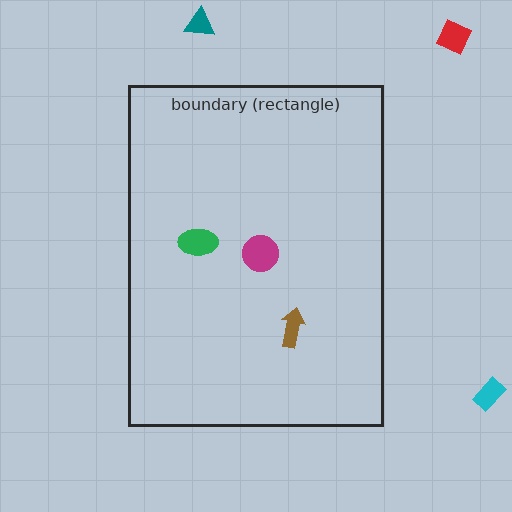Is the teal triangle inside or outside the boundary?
Outside.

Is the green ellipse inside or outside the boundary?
Inside.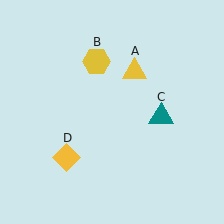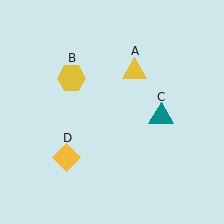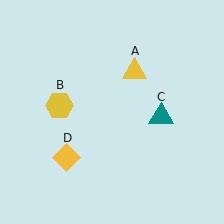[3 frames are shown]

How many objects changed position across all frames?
1 object changed position: yellow hexagon (object B).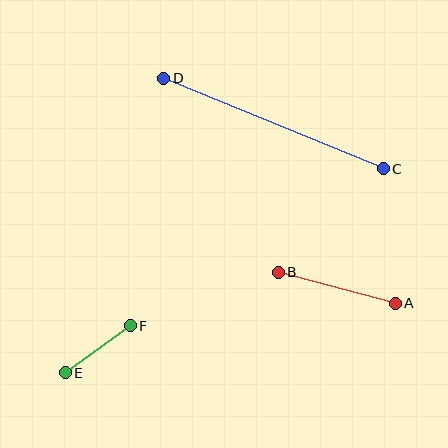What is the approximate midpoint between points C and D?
The midpoint is at approximately (274, 124) pixels.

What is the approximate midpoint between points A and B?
The midpoint is at approximately (337, 288) pixels.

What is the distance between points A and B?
The distance is approximately 121 pixels.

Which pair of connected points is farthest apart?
Points C and D are farthest apart.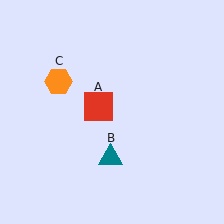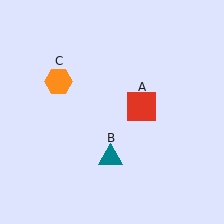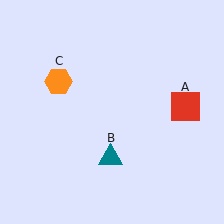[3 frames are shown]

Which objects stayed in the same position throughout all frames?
Teal triangle (object B) and orange hexagon (object C) remained stationary.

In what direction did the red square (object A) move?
The red square (object A) moved right.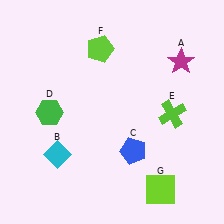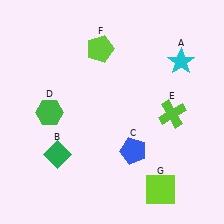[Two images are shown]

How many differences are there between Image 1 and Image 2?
There are 2 differences between the two images.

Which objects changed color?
A changed from magenta to cyan. B changed from cyan to green.